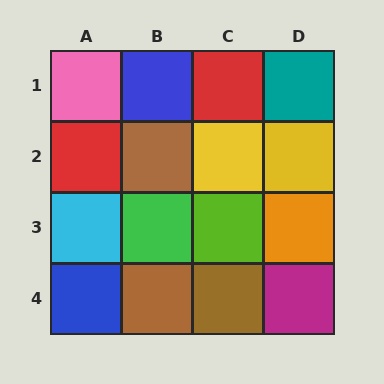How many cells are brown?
3 cells are brown.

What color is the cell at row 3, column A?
Cyan.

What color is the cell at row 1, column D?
Teal.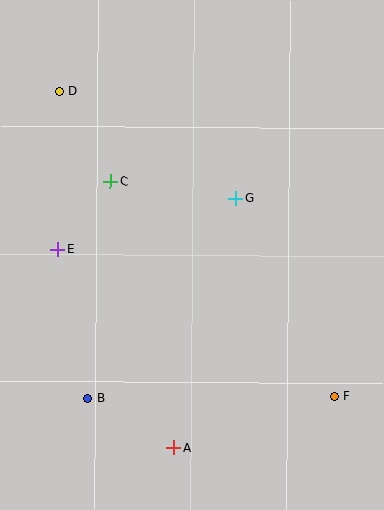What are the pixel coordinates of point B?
Point B is at (88, 399).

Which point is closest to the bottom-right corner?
Point F is closest to the bottom-right corner.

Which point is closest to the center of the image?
Point G at (236, 198) is closest to the center.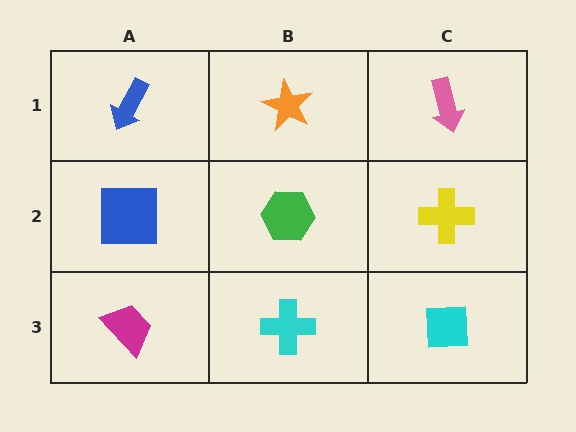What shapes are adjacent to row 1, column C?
A yellow cross (row 2, column C), an orange star (row 1, column B).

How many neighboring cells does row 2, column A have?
3.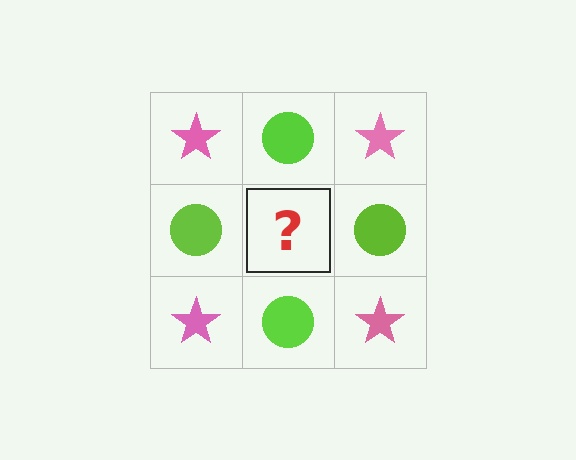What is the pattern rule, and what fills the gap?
The rule is that it alternates pink star and lime circle in a checkerboard pattern. The gap should be filled with a pink star.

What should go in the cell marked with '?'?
The missing cell should contain a pink star.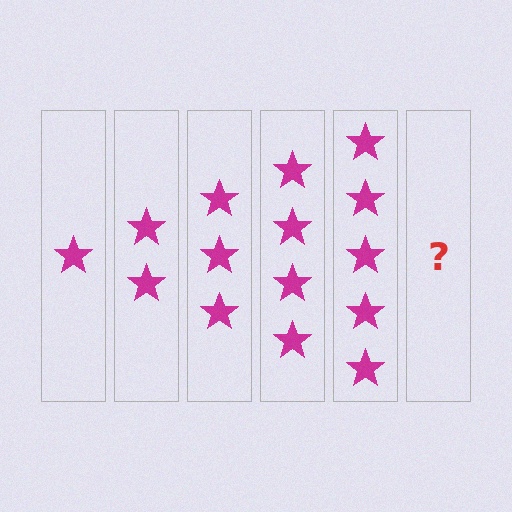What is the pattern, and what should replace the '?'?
The pattern is that each step adds one more star. The '?' should be 6 stars.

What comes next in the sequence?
The next element should be 6 stars.